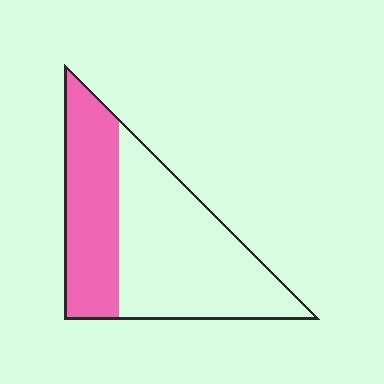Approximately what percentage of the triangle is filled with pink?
Approximately 40%.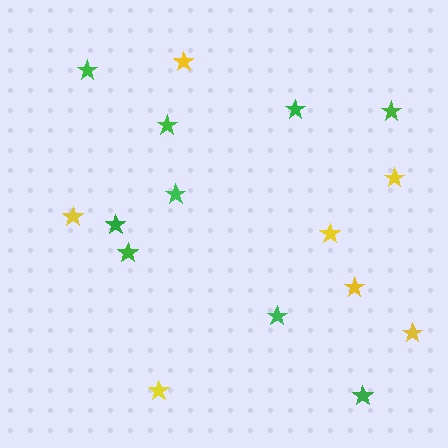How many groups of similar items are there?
There are 2 groups: one group of yellow stars (7) and one group of green stars (9).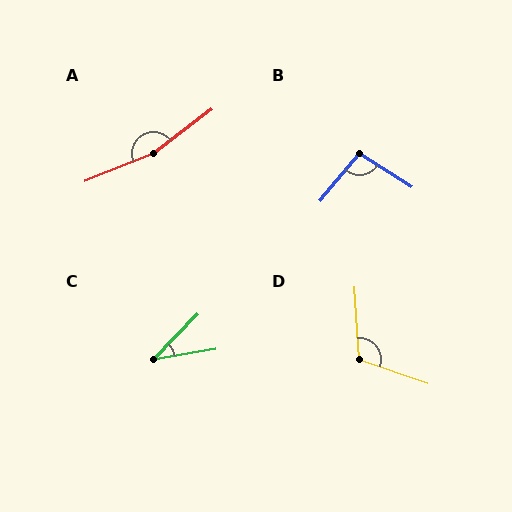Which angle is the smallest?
C, at approximately 37 degrees.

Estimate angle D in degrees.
Approximately 113 degrees.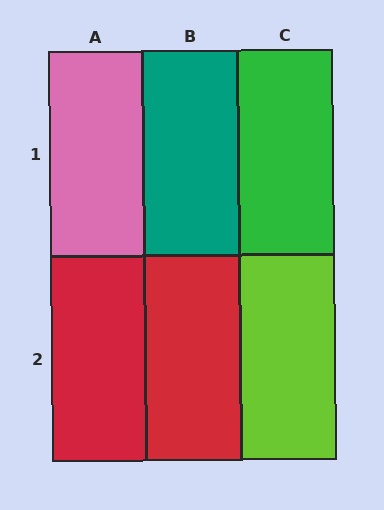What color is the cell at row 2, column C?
Lime.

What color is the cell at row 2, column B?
Red.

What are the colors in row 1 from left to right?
Pink, teal, green.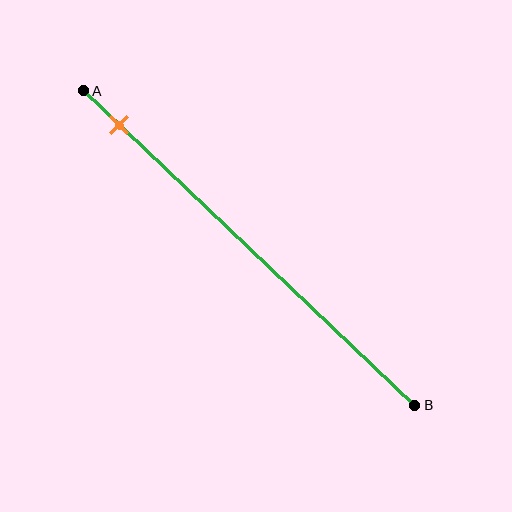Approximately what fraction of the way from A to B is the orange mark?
The orange mark is approximately 10% of the way from A to B.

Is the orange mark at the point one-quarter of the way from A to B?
No, the mark is at about 10% from A, not at the 25% one-quarter point.